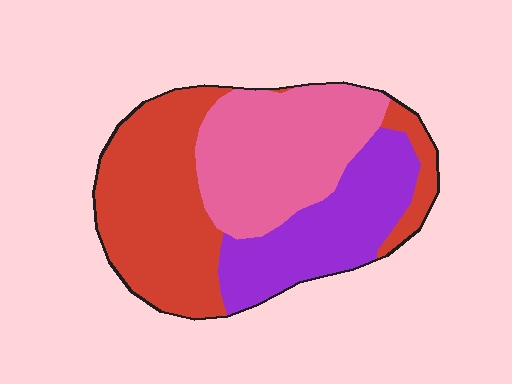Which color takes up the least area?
Purple, at roughly 25%.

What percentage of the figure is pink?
Pink covers around 35% of the figure.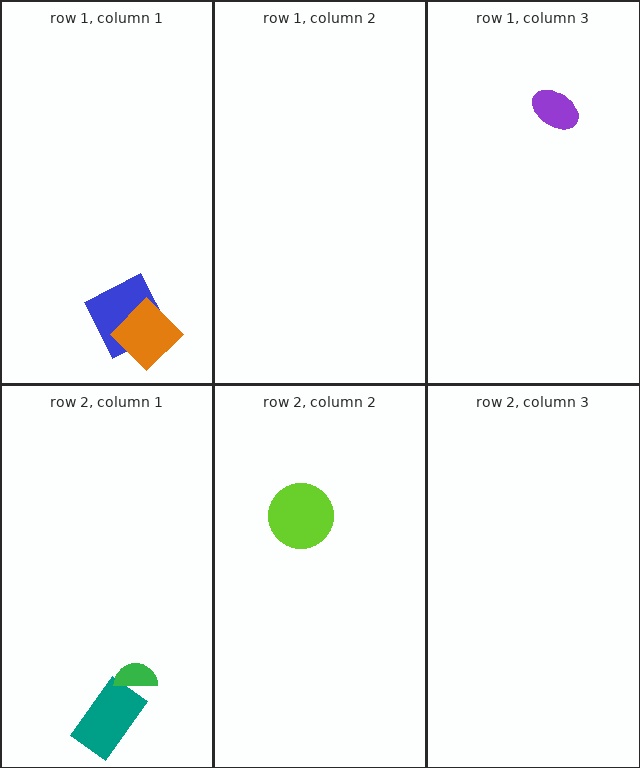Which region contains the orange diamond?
The row 1, column 1 region.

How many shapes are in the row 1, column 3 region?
1.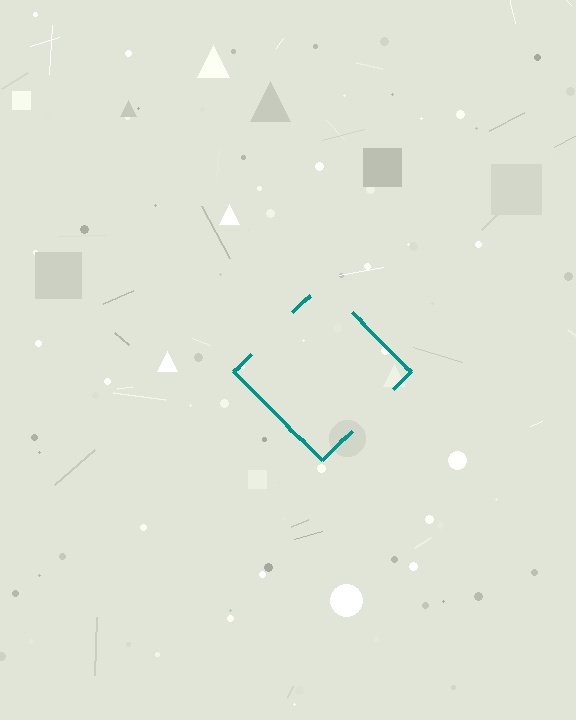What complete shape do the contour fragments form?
The contour fragments form a diamond.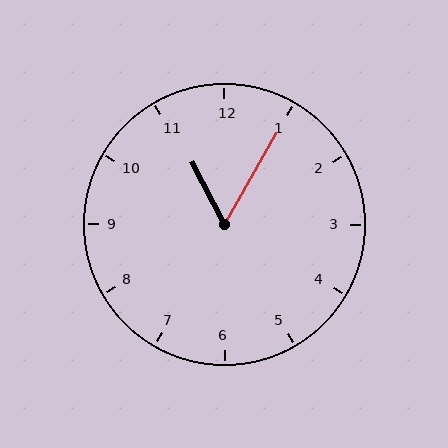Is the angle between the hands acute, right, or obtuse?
It is acute.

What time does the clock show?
11:05.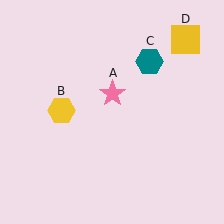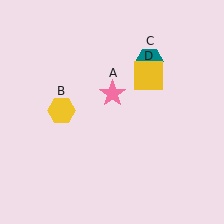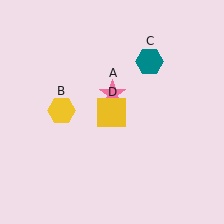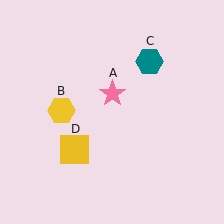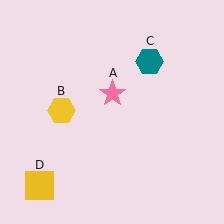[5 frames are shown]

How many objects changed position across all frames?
1 object changed position: yellow square (object D).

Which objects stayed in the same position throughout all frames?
Pink star (object A) and yellow hexagon (object B) and teal hexagon (object C) remained stationary.